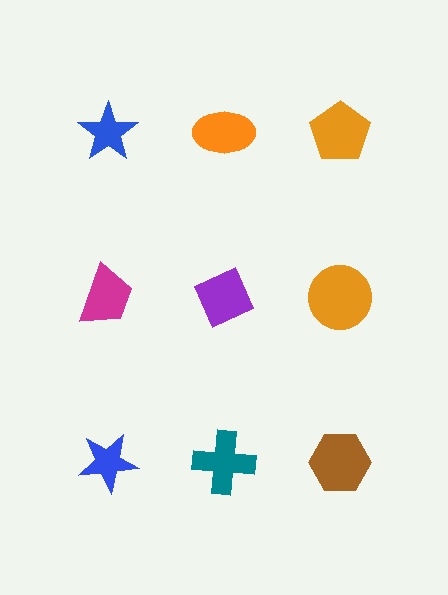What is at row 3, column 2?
A teal cross.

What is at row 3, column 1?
A blue star.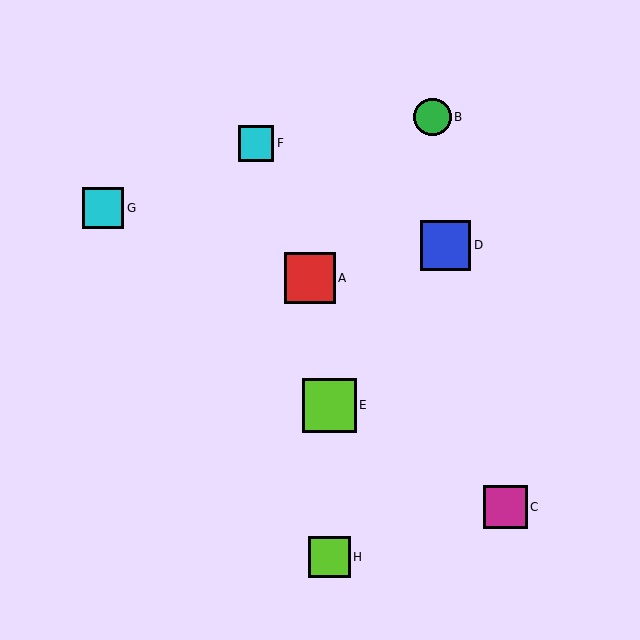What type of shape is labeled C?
Shape C is a magenta square.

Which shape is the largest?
The lime square (labeled E) is the largest.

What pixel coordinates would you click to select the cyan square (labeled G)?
Click at (103, 208) to select the cyan square G.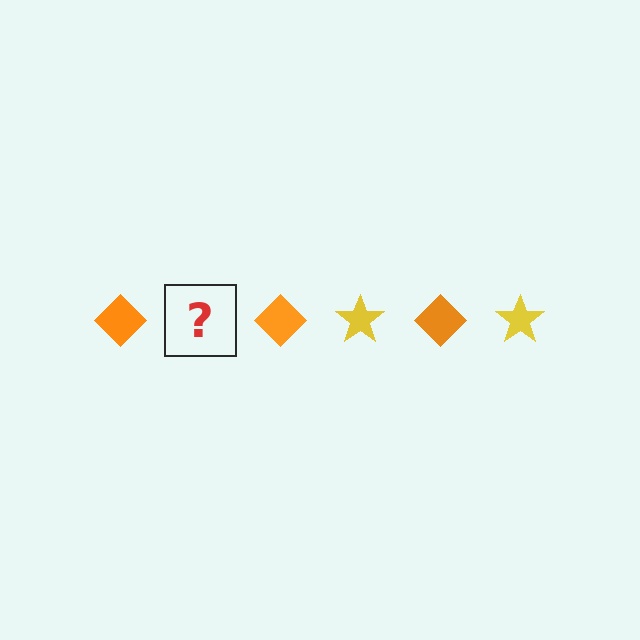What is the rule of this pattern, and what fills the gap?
The rule is that the pattern alternates between orange diamond and yellow star. The gap should be filled with a yellow star.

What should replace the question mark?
The question mark should be replaced with a yellow star.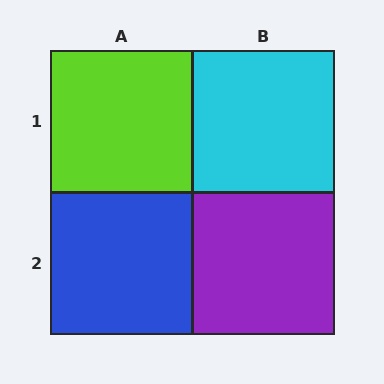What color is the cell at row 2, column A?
Blue.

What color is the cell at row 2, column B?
Purple.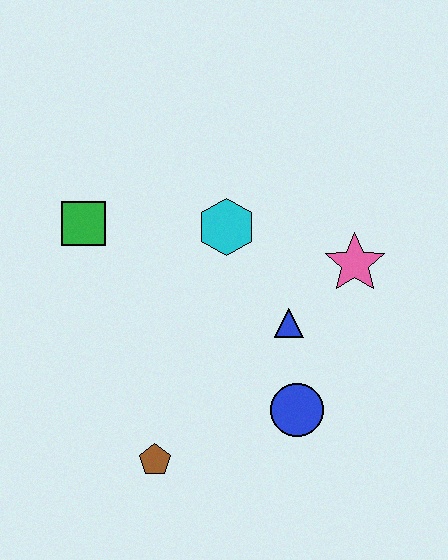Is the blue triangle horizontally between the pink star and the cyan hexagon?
Yes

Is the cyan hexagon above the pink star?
Yes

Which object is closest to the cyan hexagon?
The blue triangle is closest to the cyan hexagon.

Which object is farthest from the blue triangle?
The green square is farthest from the blue triangle.